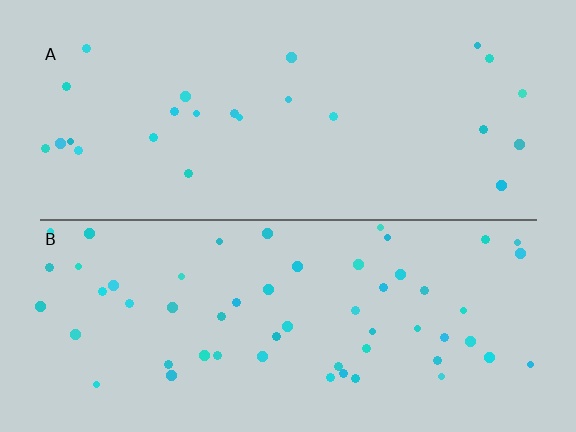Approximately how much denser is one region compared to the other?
Approximately 2.3× — region B over region A.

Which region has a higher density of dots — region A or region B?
B (the bottom).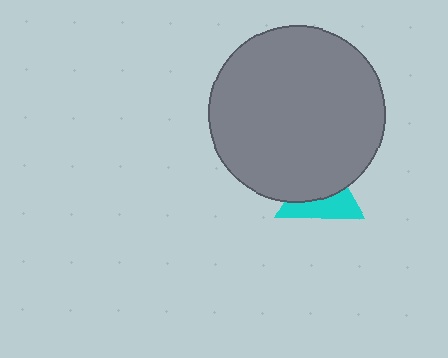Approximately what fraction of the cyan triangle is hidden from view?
Roughly 55% of the cyan triangle is hidden behind the gray circle.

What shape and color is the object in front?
The object in front is a gray circle.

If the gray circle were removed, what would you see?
You would see the complete cyan triangle.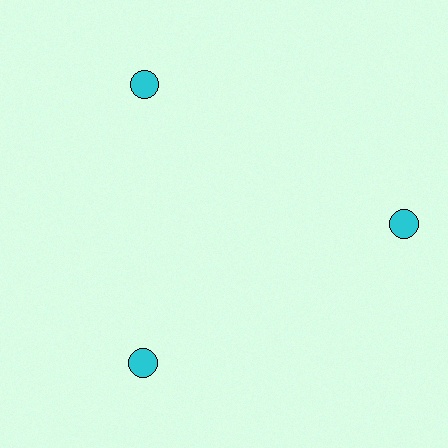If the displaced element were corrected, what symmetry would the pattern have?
It would have 3-fold rotational symmetry — the pattern would map onto itself every 120 degrees.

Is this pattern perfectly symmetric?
No. The 3 cyan circles are arranged in a ring, but one element near the 3 o'clock position is pushed outward from the center, breaking the 3-fold rotational symmetry.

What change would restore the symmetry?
The symmetry would be restored by moving it inward, back onto the ring so that all 3 circles sit at equal angles and equal distance from the center.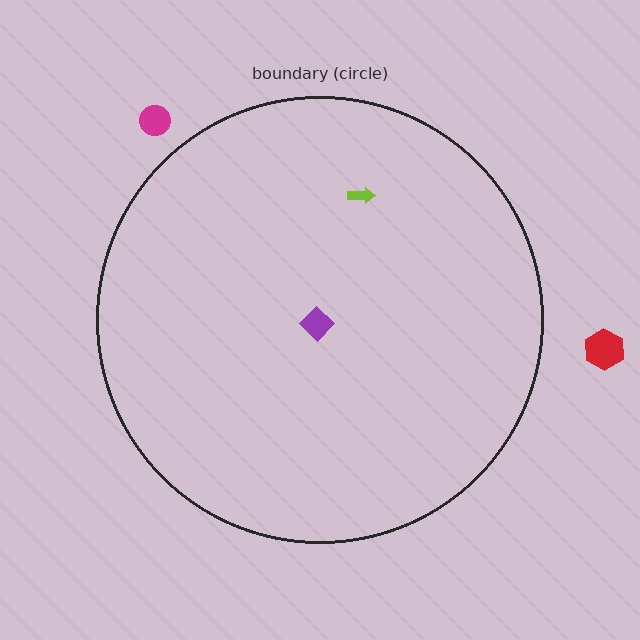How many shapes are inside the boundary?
2 inside, 2 outside.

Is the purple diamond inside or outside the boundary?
Inside.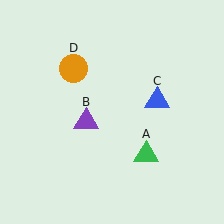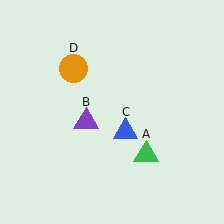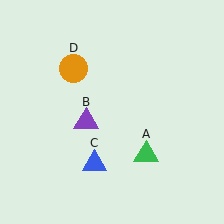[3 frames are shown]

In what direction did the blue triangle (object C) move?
The blue triangle (object C) moved down and to the left.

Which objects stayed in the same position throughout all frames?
Green triangle (object A) and purple triangle (object B) and orange circle (object D) remained stationary.